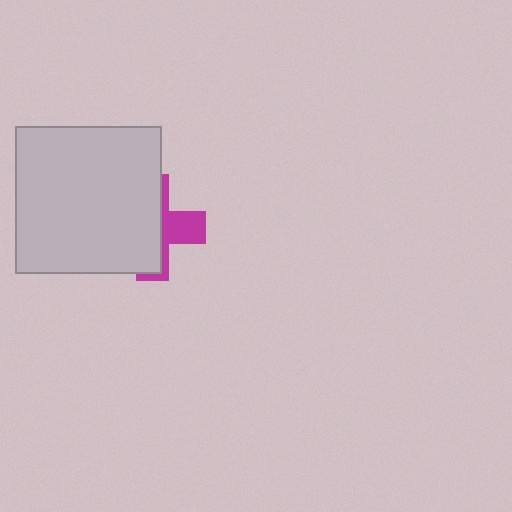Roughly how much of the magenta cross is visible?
A small part of it is visible (roughly 37%).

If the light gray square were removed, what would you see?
You would see the complete magenta cross.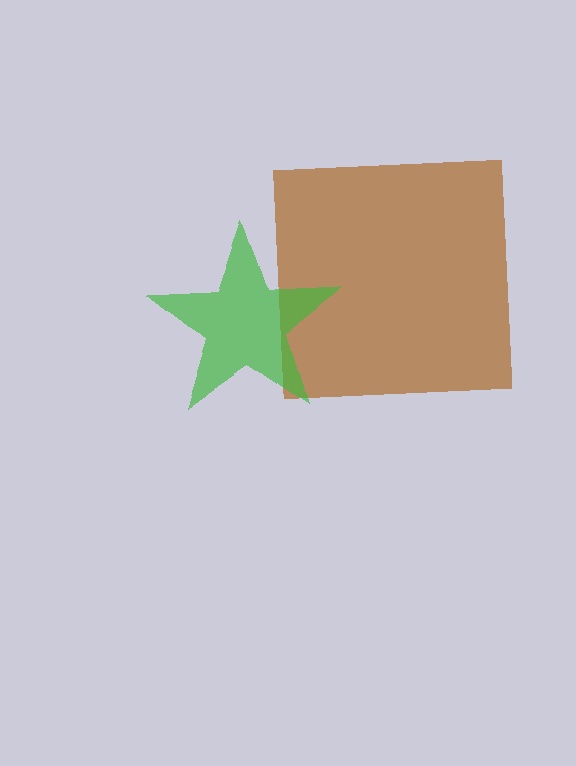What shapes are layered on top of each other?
The layered shapes are: a brown square, a green star.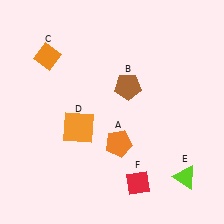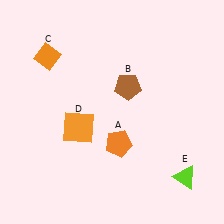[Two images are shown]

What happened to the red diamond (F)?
The red diamond (F) was removed in Image 2. It was in the bottom-right area of Image 1.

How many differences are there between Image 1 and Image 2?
There is 1 difference between the two images.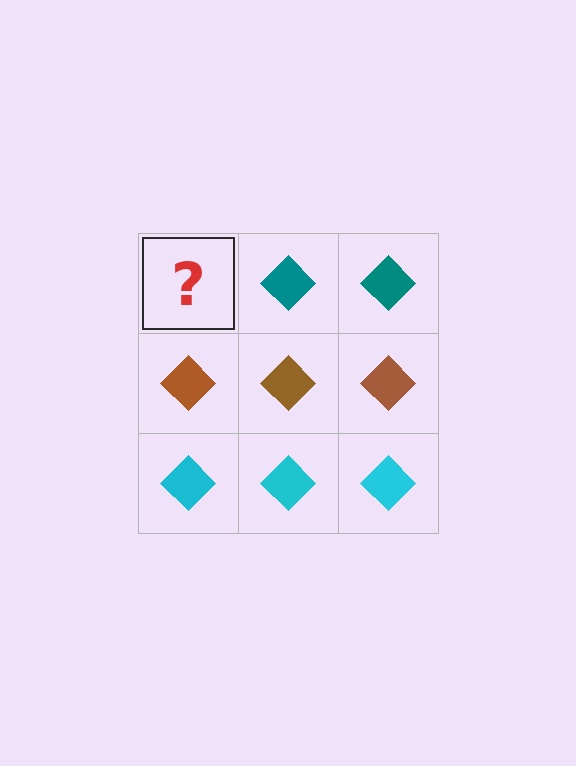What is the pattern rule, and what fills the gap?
The rule is that each row has a consistent color. The gap should be filled with a teal diamond.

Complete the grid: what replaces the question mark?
The question mark should be replaced with a teal diamond.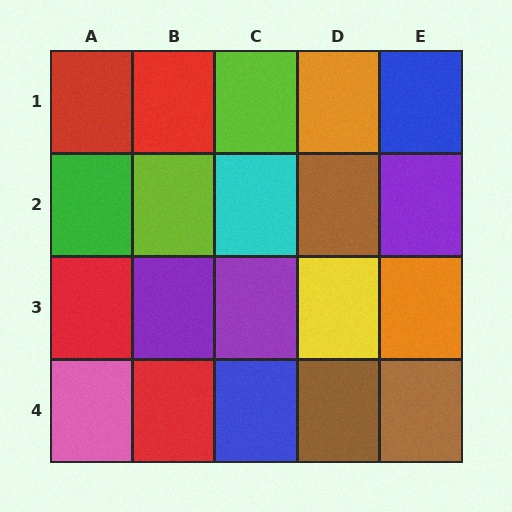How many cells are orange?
2 cells are orange.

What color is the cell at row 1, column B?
Red.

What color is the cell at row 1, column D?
Orange.